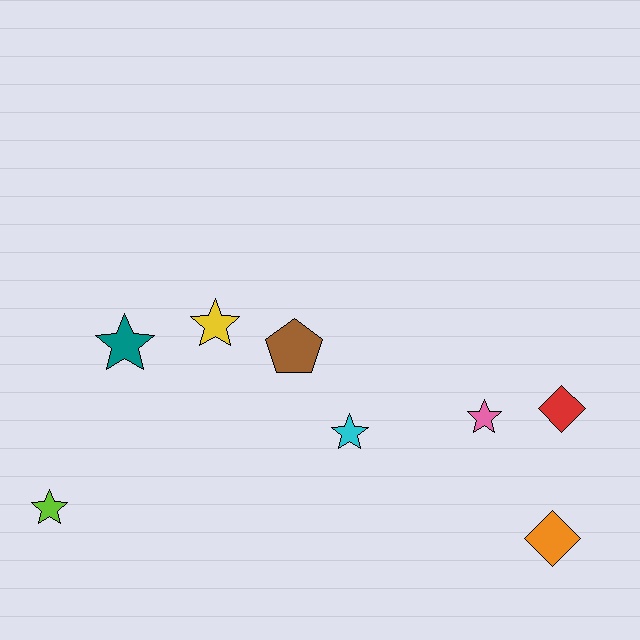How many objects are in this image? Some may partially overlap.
There are 8 objects.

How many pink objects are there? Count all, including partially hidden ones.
There is 1 pink object.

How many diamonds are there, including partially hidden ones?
There are 2 diamonds.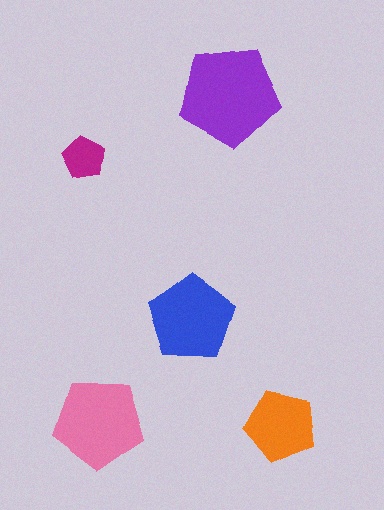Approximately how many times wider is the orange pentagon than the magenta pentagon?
About 1.5 times wider.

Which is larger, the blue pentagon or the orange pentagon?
The blue one.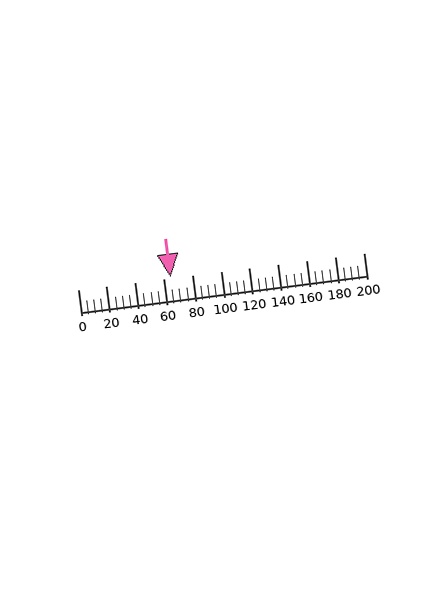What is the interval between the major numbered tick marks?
The major tick marks are spaced 20 units apart.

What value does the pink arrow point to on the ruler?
The pink arrow points to approximately 65.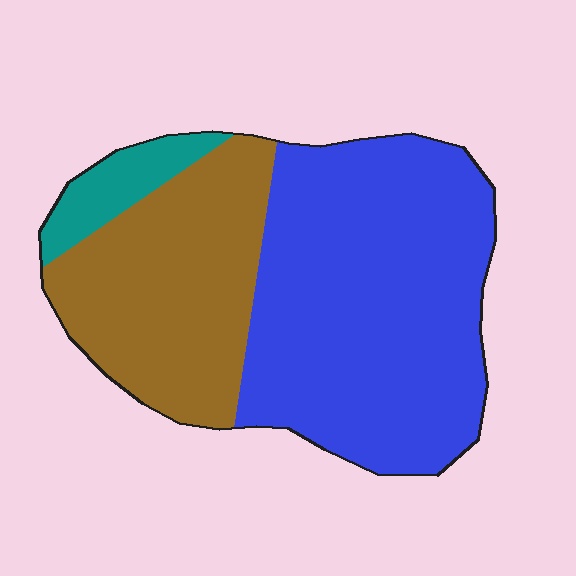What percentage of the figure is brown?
Brown takes up between a quarter and a half of the figure.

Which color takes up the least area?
Teal, at roughly 10%.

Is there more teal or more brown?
Brown.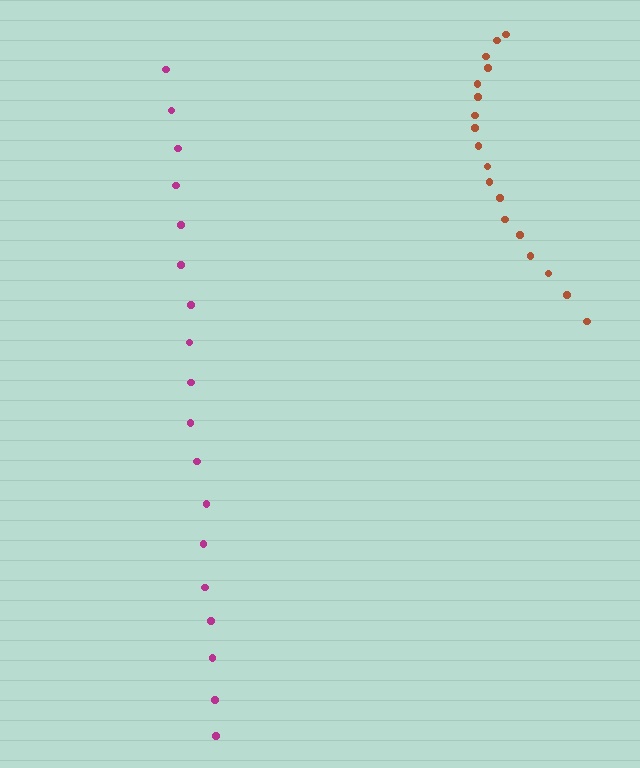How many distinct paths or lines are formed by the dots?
There are 2 distinct paths.